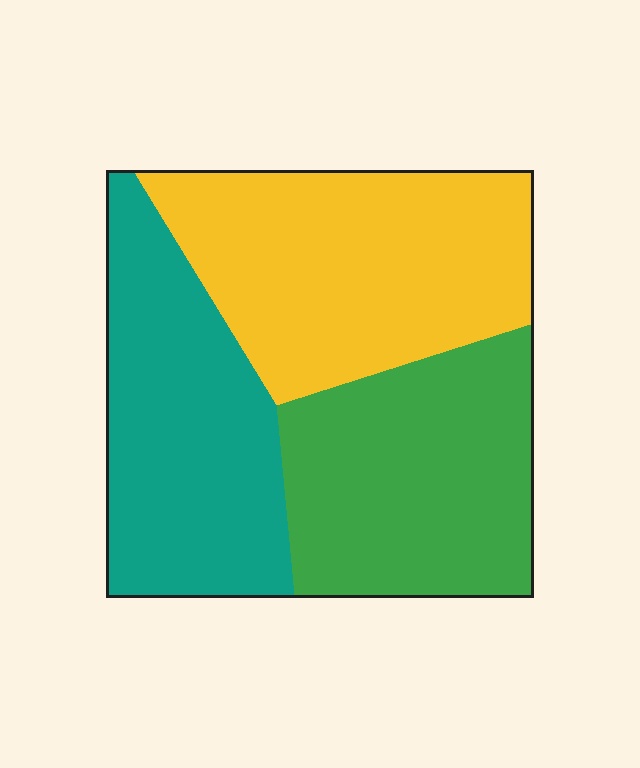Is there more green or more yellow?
Yellow.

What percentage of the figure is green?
Green covers 32% of the figure.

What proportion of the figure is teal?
Teal covers 32% of the figure.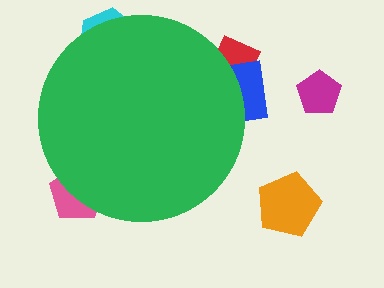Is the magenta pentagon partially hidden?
No, the magenta pentagon is fully visible.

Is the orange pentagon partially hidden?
No, the orange pentagon is fully visible.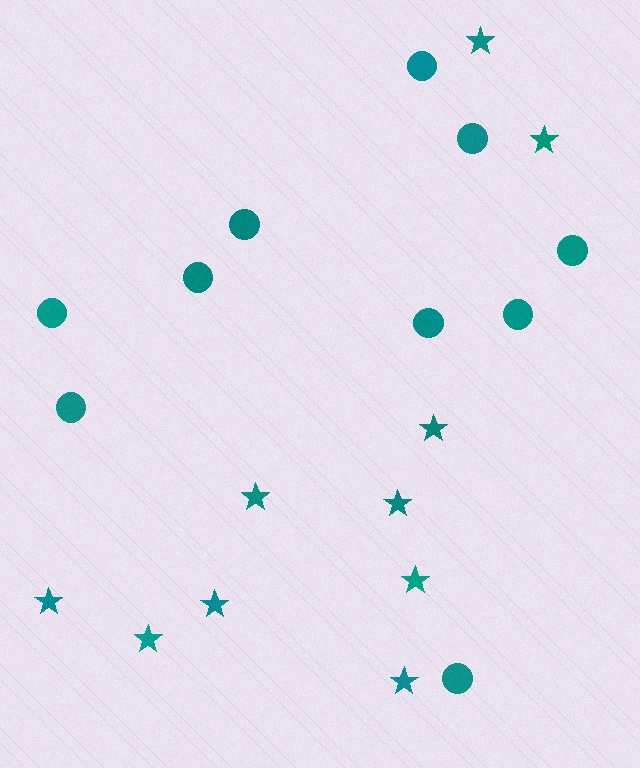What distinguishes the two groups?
There are 2 groups: one group of circles (10) and one group of stars (10).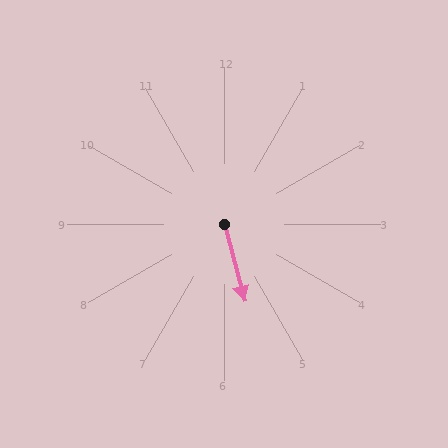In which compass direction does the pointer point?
South.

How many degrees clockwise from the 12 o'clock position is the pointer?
Approximately 165 degrees.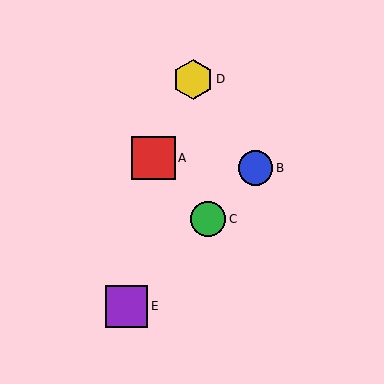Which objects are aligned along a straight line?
Objects B, C, E are aligned along a straight line.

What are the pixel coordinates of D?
Object D is at (193, 79).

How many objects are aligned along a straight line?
3 objects (B, C, E) are aligned along a straight line.